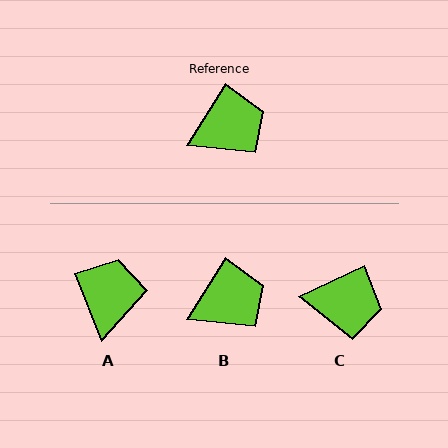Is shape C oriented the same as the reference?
No, it is off by about 33 degrees.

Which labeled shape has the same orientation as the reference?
B.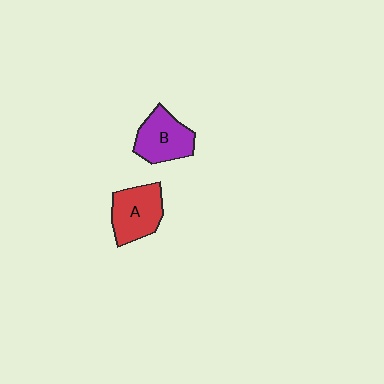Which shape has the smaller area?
Shape B (purple).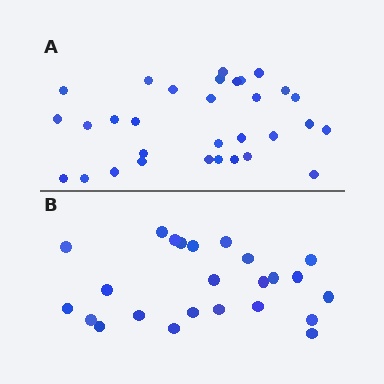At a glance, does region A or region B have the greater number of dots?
Region A (the top region) has more dots.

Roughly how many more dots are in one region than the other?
Region A has roughly 8 or so more dots than region B.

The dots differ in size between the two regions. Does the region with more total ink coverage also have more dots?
No. Region B has more total ink coverage because its dots are larger, but region A actually contains more individual dots. Total area can be misleading — the number of items is what matters here.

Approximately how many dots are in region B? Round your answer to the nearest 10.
About 20 dots. (The exact count is 24, which rounds to 20.)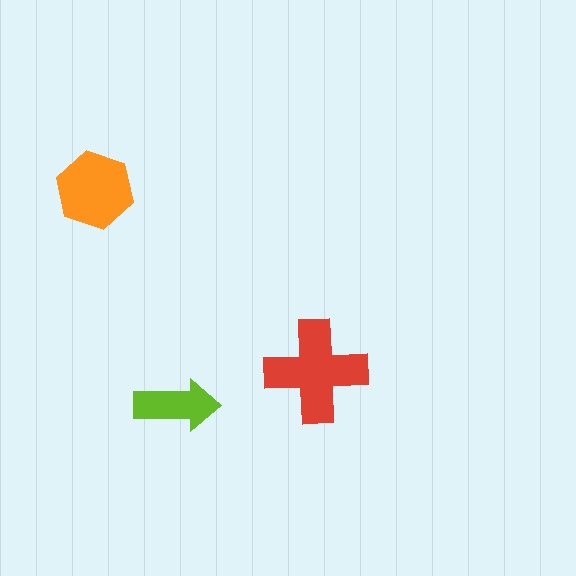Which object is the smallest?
The lime arrow.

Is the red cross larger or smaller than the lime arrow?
Larger.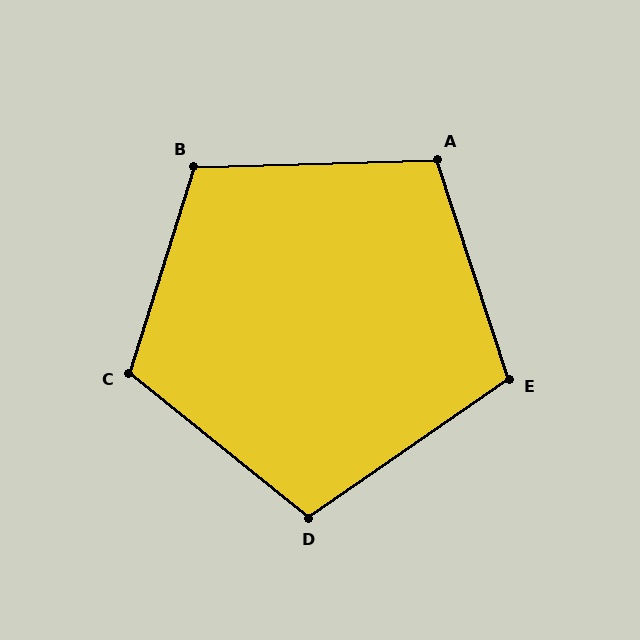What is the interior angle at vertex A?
Approximately 107 degrees (obtuse).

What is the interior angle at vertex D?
Approximately 107 degrees (obtuse).